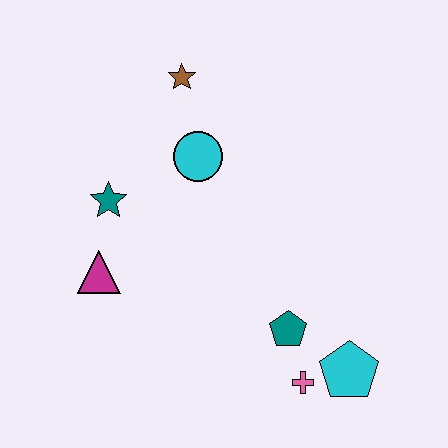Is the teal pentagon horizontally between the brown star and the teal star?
No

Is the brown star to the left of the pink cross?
Yes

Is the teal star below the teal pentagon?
No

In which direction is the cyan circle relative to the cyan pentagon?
The cyan circle is above the cyan pentagon.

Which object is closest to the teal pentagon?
The pink cross is closest to the teal pentagon.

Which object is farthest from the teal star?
The cyan pentagon is farthest from the teal star.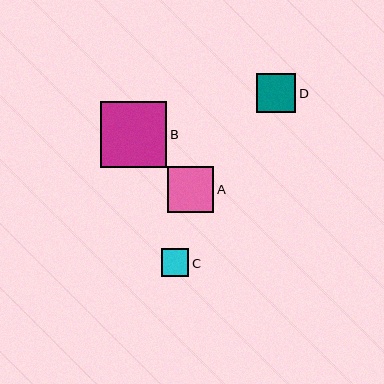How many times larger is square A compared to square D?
Square A is approximately 1.2 times the size of square D.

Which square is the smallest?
Square C is the smallest with a size of approximately 28 pixels.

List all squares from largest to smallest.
From largest to smallest: B, A, D, C.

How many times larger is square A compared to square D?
Square A is approximately 1.2 times the size of square D.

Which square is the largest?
Square B is the largest with a size of approximately 66 pixels.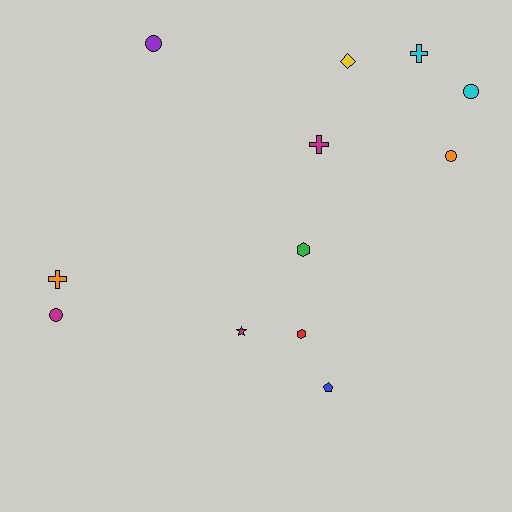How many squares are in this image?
There are no squares.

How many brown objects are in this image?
There are no brown objects.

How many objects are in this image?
There are 12 objects.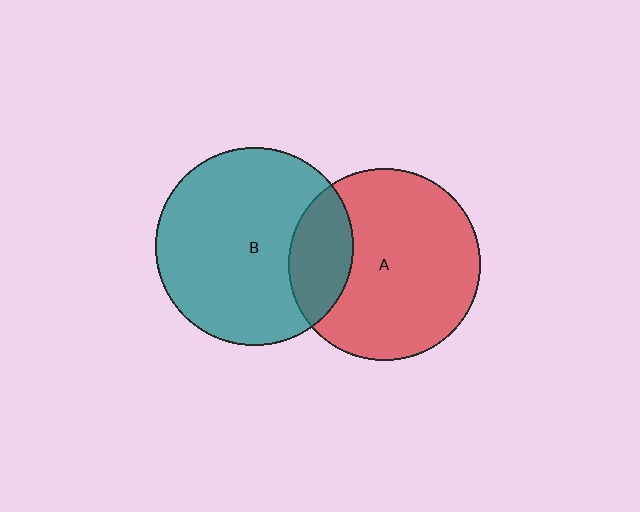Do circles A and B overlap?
Yes.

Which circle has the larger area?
Circle B (teal).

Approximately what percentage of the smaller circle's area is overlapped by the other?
Approximately 20%.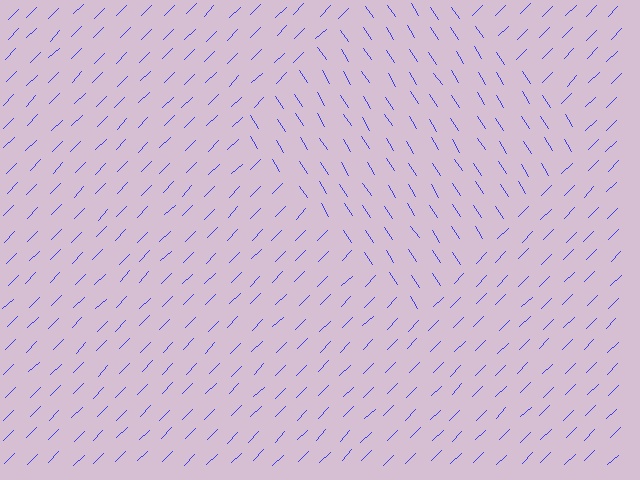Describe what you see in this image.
The image is filled with small blue line segments. A diamond region in the image has lines oriented differently from the surrounding lines, creating a visible texture boundary.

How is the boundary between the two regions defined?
The boundary is defined purely by a change in line orientation (approximately 77 degrees difference). All lines are the same color and thickness.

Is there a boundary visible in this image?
Yes, there is a texture boundary formed by a change in line orientation.